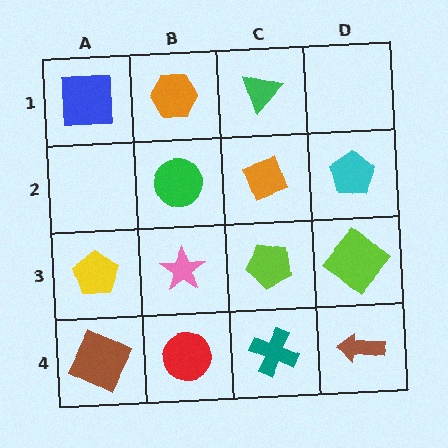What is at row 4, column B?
A red circle.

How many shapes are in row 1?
3 shapes.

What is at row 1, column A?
A blue square.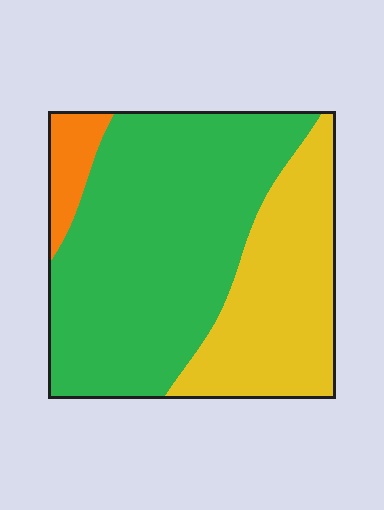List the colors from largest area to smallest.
From largest to smallest: green, yellow, orange.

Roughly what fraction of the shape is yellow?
Yellow takes up about one third (1/3) of the shape.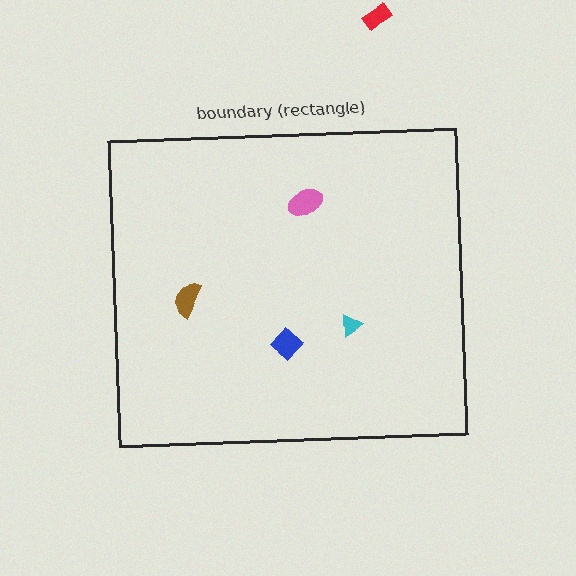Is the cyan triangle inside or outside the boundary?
Inside.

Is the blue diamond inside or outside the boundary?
Inside.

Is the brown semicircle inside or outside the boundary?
Inside.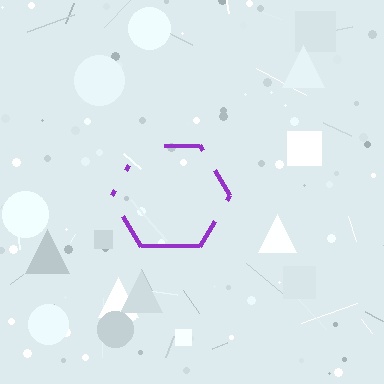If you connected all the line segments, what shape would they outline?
They would outline a hexagon.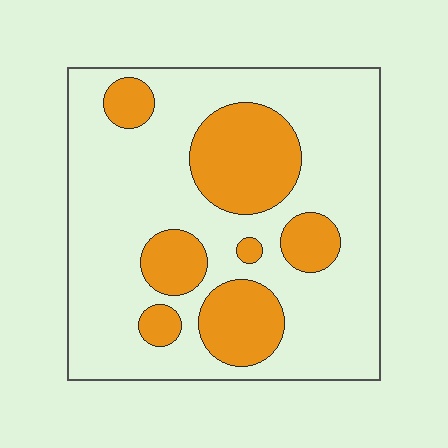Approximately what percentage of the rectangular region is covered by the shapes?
Approximately 25%.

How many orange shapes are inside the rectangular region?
7.